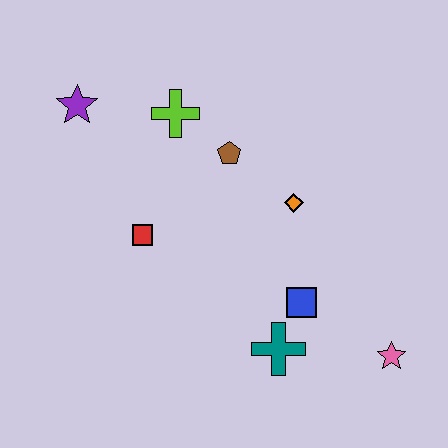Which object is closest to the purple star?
The lime cross is closest to the purple star.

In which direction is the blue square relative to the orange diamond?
The blue square is below the orange diamond.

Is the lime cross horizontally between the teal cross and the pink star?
No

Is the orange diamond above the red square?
Yes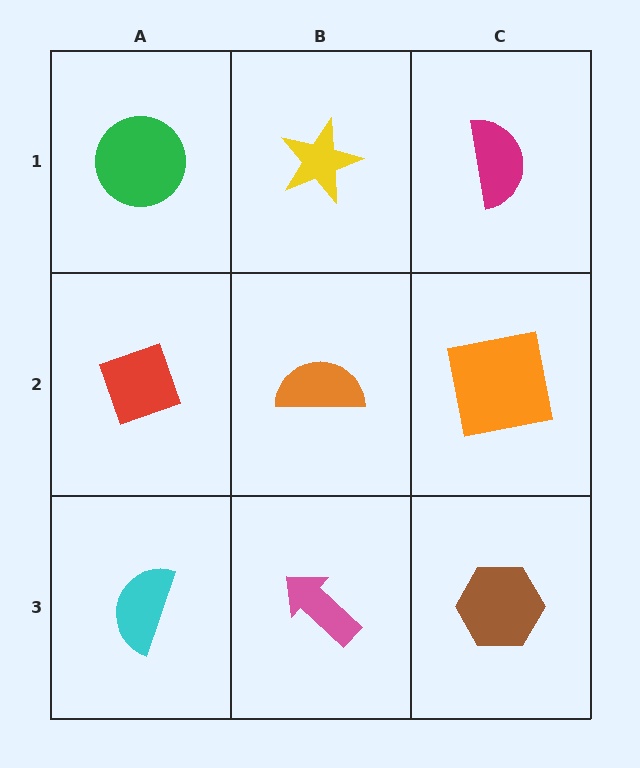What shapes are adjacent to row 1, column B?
An orange semicircle (row 2, column B), a green circle (row 1, column A), a magenta semicircle (row 1, column C).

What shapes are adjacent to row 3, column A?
A red diamond (row 2, column A), a pink arrow (row 3, column B).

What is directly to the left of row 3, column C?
A pink arrow.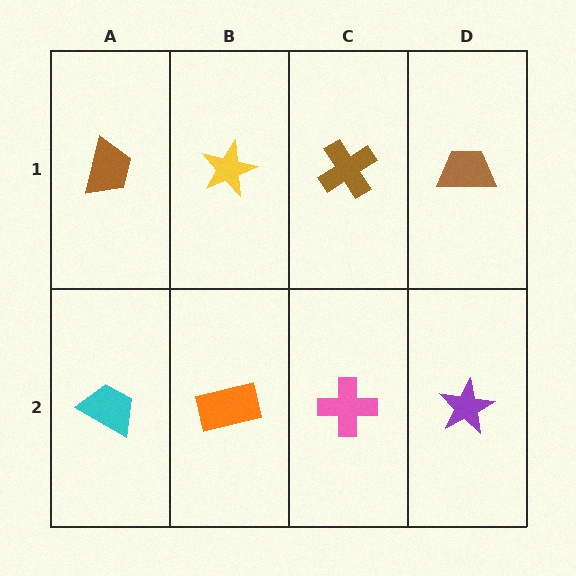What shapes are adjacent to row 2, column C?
A brown cross (row 1, column C), an orange rectangle (row 2, column B), a purple star (row 2, column D).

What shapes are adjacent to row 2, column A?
A brown trapezoid (row 1, column A), an orange rectangle (row 2, column B).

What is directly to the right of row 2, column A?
An orange rectangle.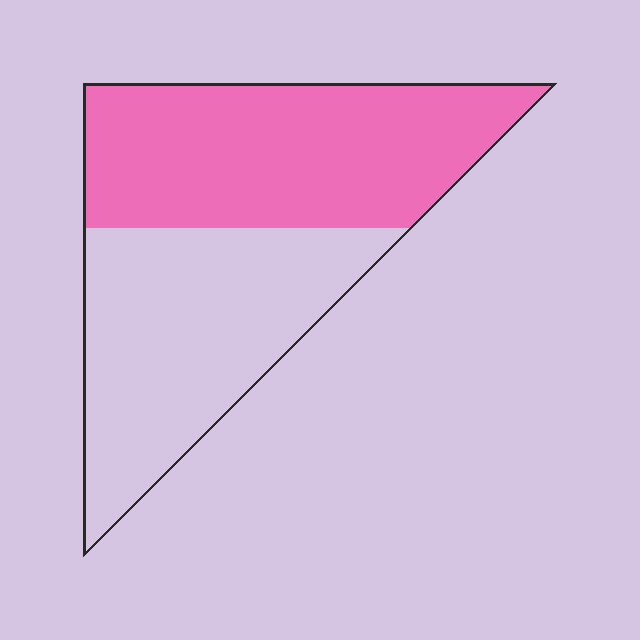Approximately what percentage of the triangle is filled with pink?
Approximately 50%.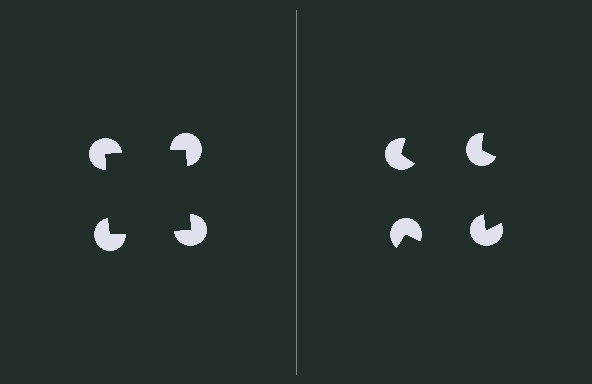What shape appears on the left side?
An illusory square.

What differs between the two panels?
The pac-man discs are positioned identically on both sides; only the wedge orientations differ. On the left they align to a square; on the right they are misaligned.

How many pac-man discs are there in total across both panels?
8 — 4 on each side.